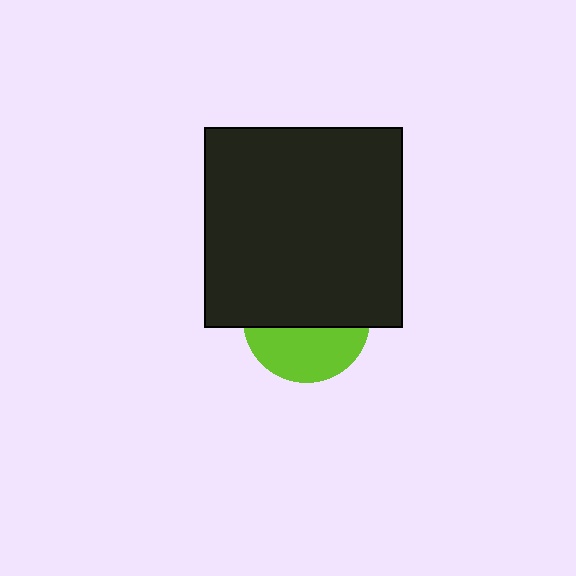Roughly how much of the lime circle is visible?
A small part of it is visible (roughly 42%).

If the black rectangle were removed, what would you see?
You would see the complete lime circle.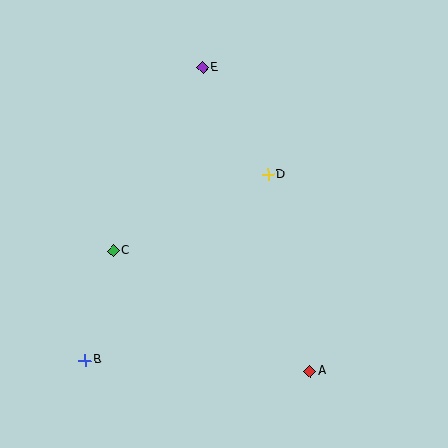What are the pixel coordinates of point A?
Point A is at (310, 371).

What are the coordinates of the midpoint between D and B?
The midpoint between D and B is at (177, 267).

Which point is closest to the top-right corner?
Point D is closest to the top-right corner.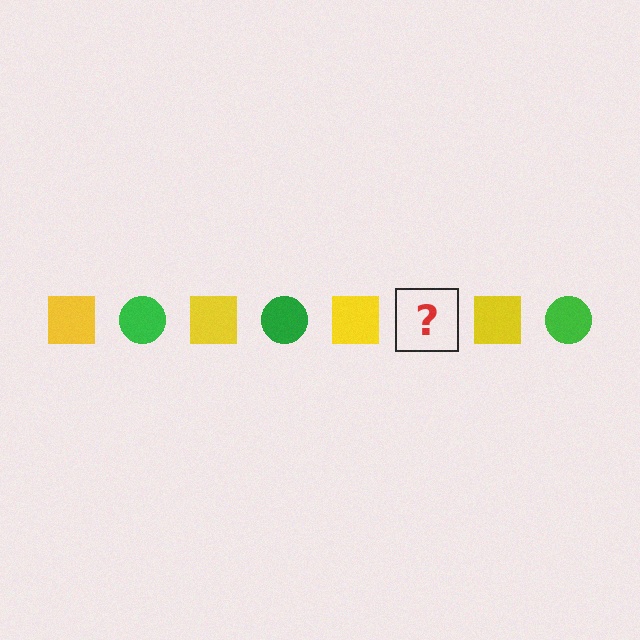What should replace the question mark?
The question mark should be replaced with a green circle.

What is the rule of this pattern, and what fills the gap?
The rule is that the pattern alternates between yellow square and green circle. The gap should be filled with a green circle.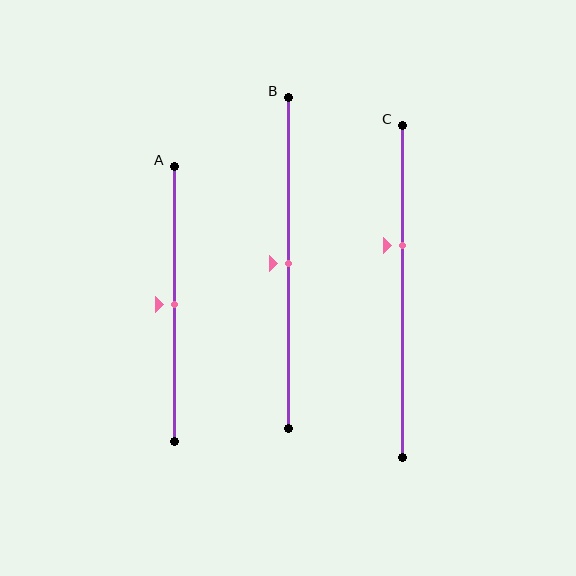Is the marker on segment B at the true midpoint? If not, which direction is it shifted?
Yes, the marker on segment B is at the true midpoint.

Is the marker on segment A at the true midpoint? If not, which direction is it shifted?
Yes, the marker on segment A is at the true midpoint.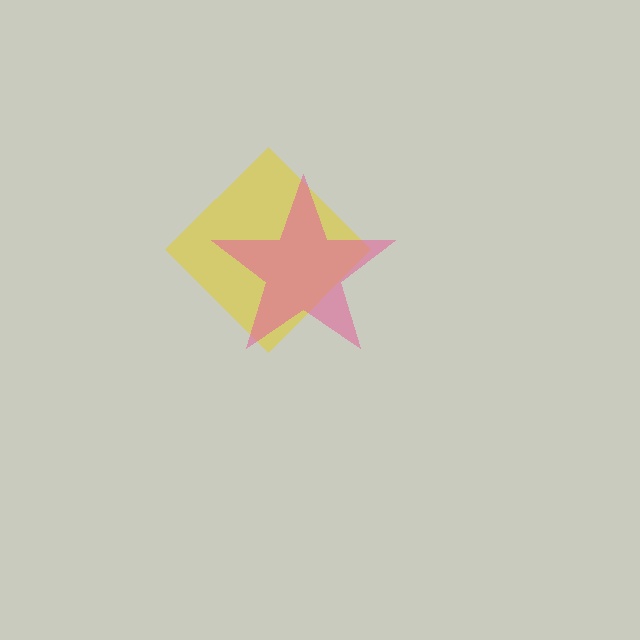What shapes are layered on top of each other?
The layered shapes are: a yellow diamond, a pink star.